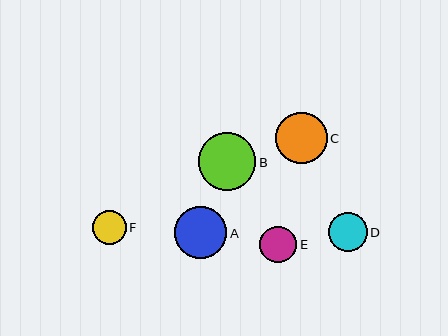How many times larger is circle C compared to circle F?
Circle C is approximately 1.5 times the size of circle F.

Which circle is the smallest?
Circle F is the smallest with a size of approximately 34 pixels.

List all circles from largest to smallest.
From largest to smallest: B, A, C, D, E, F.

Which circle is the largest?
Circle B is the largest with a size of approximately 57 pixels.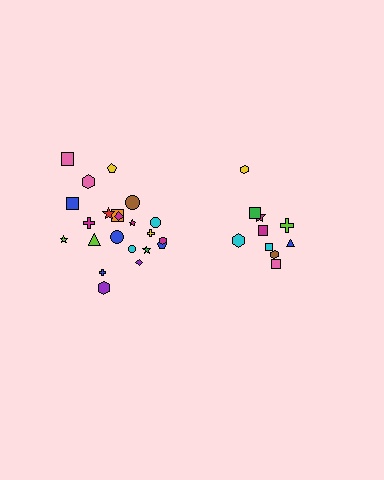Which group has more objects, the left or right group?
The left group.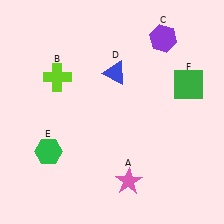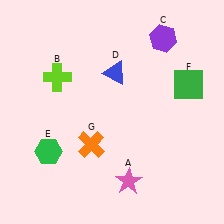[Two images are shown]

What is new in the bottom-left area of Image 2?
An orange cross (G) was added in the bottom-left area of Image 2.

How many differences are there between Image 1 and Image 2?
There is 1 difference between the two images.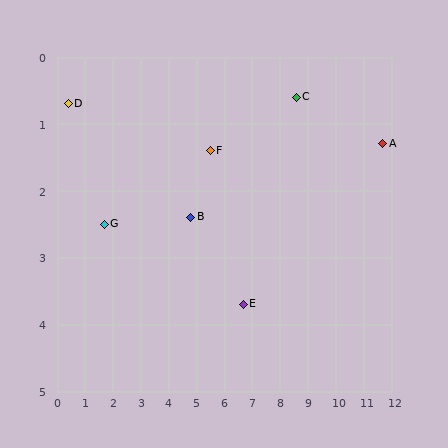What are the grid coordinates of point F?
Point F is at approximately (5.5, 1.4).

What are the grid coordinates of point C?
Point C is at approximately (8.6, 0.6).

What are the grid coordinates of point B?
Point B is at approximately (4.8, 2.4).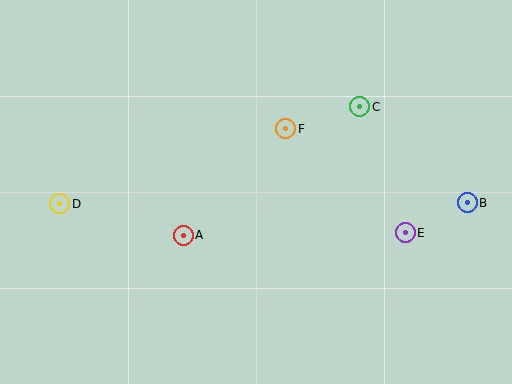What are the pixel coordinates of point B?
Point B is at (467, 203).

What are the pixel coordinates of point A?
Point A is at (183, 235).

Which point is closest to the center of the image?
Point F at (286, 129) is closest to the center.